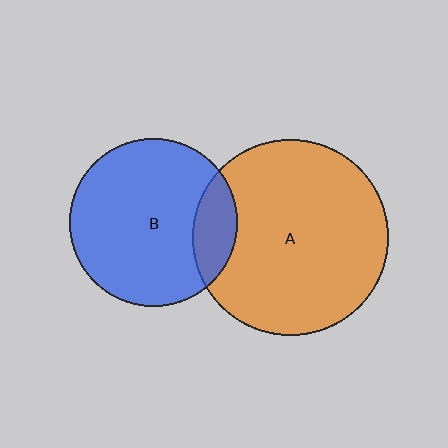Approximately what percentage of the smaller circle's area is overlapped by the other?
Approximately 15%.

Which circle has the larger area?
Circle A (orange).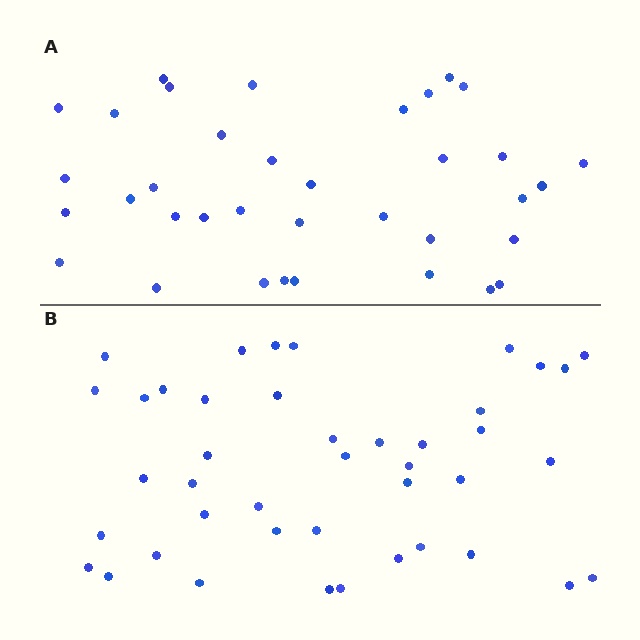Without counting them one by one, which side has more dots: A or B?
Region B (the bottom region) has more dots.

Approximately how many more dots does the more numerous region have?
Region B has about 6 more dots than region A.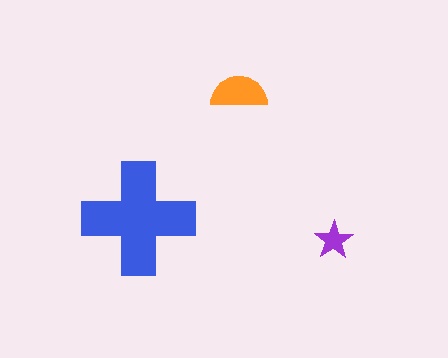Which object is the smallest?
The purple star.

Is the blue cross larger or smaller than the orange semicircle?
Larger.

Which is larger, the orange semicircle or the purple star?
The orange semicircle.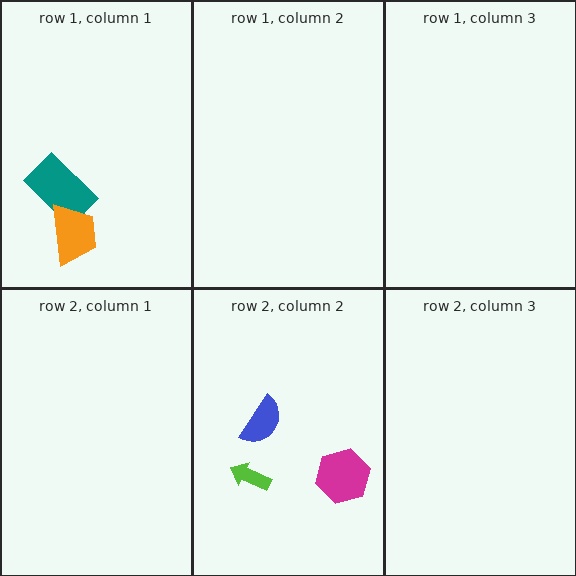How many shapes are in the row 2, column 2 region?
3.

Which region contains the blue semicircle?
The row 2, column 2 region.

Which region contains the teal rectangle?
The row 1, column 1 region.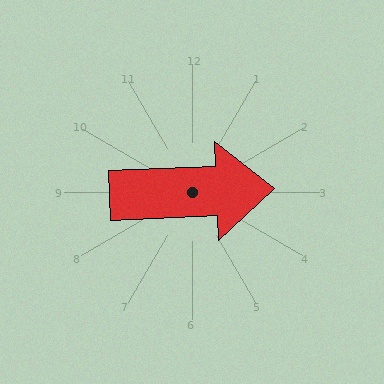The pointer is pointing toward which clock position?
Roughly 3 o'clock.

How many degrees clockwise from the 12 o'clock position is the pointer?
Approximately 87 degrees.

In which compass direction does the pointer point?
East.